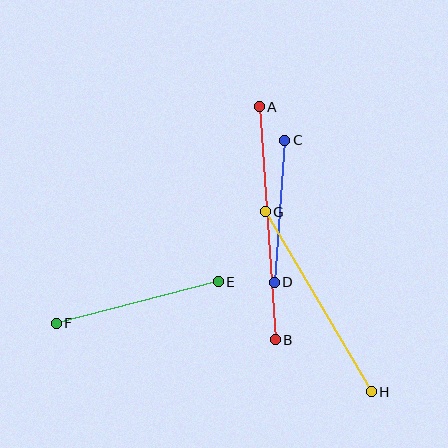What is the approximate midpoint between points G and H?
The midpoint is at approximately (318, 302) pixels.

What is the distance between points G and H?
The distance is approximately 209 pixels.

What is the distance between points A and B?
The distance is approximately 233 pixels.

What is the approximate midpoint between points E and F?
The midpoint is at approximately (137, 303) pixels.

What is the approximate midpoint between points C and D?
The midpoint is at approximately (280, 211) pixels.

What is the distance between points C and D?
The distance is approximately 143 pixels.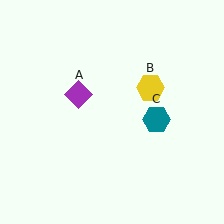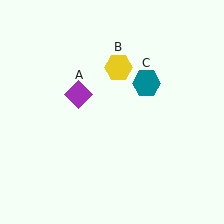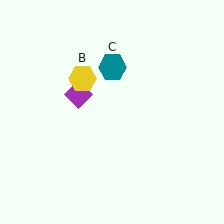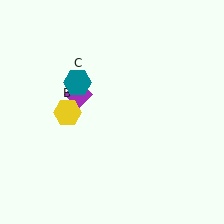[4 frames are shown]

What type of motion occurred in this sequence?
The yellow hexagon (object B), teal hexagon (object C) rotated counterclockwise around the center of the scene.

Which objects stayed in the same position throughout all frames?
Purple diamond (object A) remained stationary.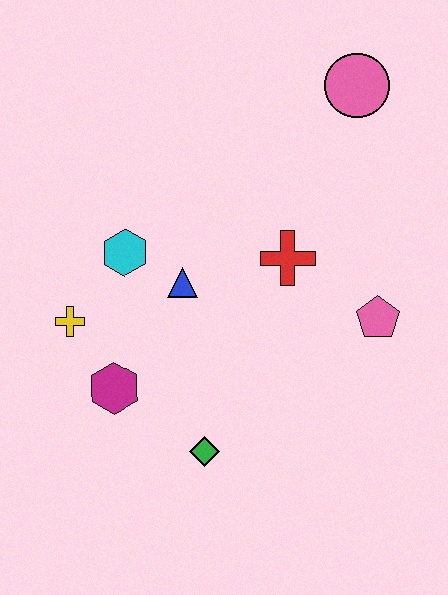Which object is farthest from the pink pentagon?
The yellow cross is farthest from the pink pentagon.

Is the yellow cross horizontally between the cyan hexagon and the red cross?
No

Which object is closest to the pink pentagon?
The red cross is closest to the pink pentagon.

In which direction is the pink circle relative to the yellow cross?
The pink circle is to the right of the yellow cross.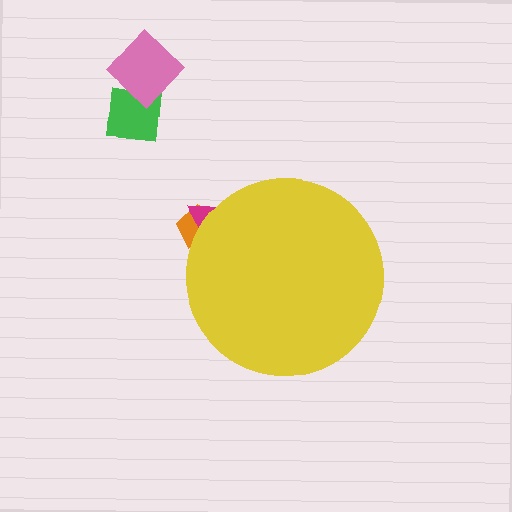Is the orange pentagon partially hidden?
Yes, the orange pentagon is partially hidden behind the yellow circle.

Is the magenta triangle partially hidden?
Yes, the magenta triangle is partially hidden behind the yellow circle.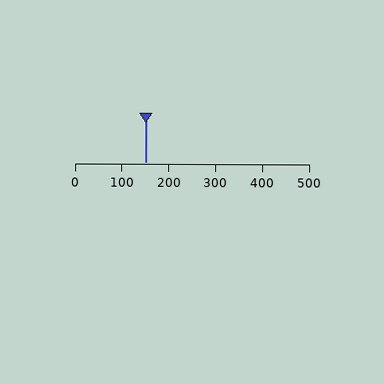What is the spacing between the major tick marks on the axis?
The major ticks are spaced 100 apart.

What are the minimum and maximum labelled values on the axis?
The axis runs from 0 to 500.